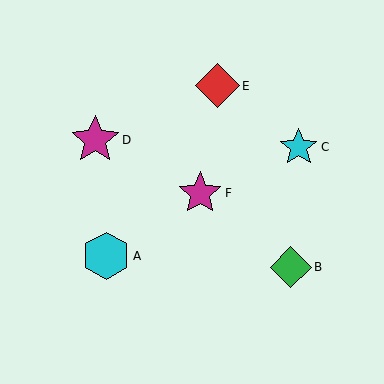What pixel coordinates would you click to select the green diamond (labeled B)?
Click at (291, 267) to select the green diamond B.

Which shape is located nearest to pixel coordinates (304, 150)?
The cyan star (labeled C) at (299, 147) is nearest to that location.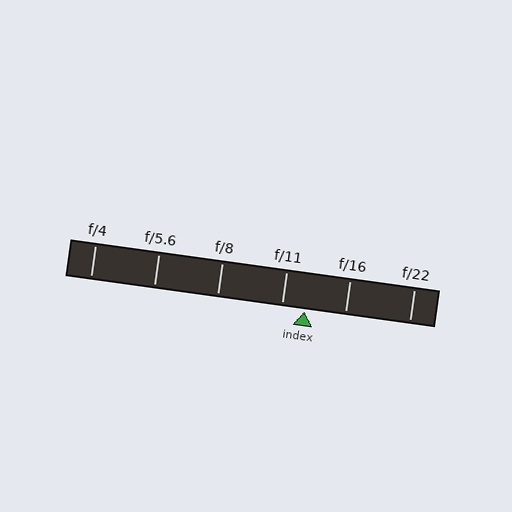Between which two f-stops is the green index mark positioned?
The index mark is between f/11 and f/16.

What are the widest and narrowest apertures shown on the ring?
The widest aperture shown is f/4 and the narrowest is f/22.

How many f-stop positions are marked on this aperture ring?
There are 6 f-stop positions marked.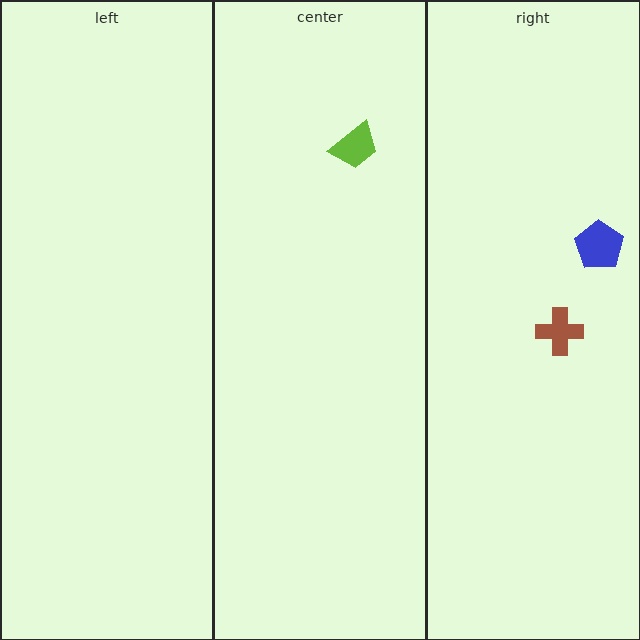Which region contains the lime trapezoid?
The center region.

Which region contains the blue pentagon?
The right region.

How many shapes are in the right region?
2.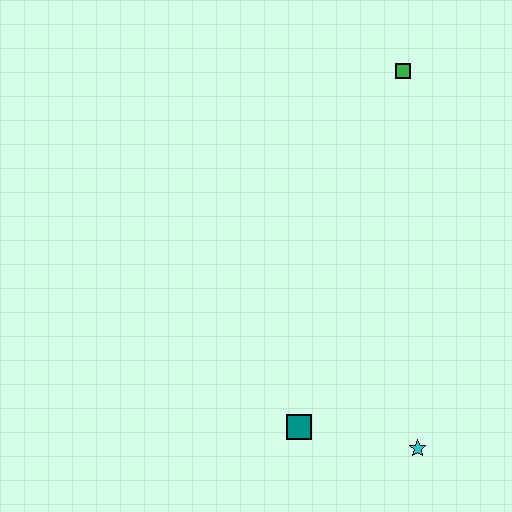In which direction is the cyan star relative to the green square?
The cyan star is below the green square.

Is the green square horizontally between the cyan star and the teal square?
Yes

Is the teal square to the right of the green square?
No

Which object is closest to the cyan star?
The teal square is closest to the cyan star.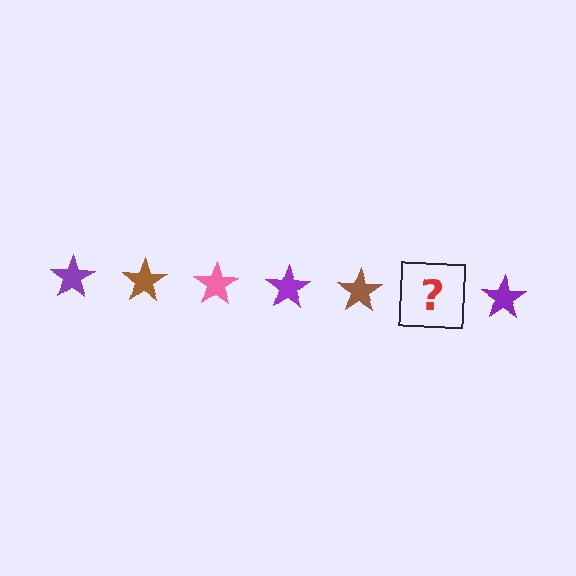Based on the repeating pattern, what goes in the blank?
The blank should be a pink star.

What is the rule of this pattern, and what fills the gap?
The rule is that the pattern cycles through purple, brown, pink stars. The gap should be filled with a pink star.